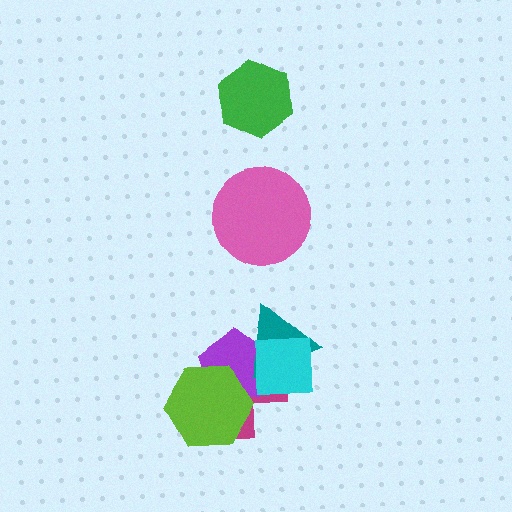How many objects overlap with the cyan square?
3 objects overlap with the cyan square.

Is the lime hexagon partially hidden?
No, no other shape covers it.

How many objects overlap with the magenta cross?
4 objects overlap with the magenta cross.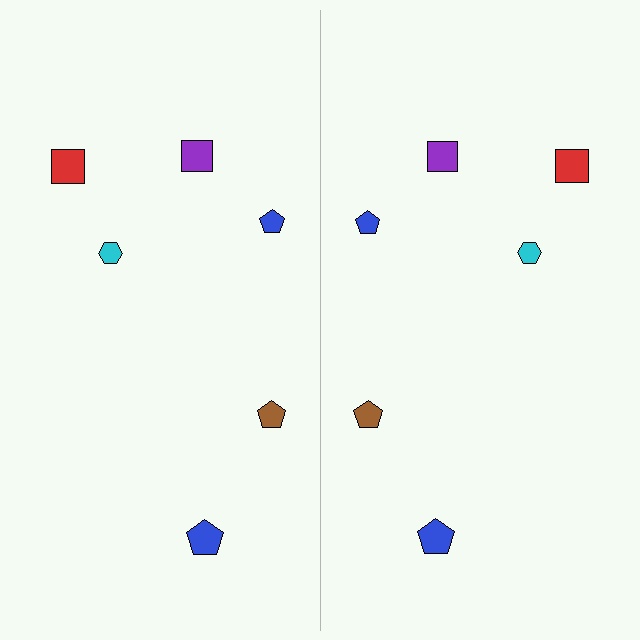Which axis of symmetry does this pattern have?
The pattern has a vertical axis of symmetry running through the center of the image.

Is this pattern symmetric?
Yes, this pattern has bilateral (reflection) symmetry.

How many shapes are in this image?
There are 12 shapes in this image.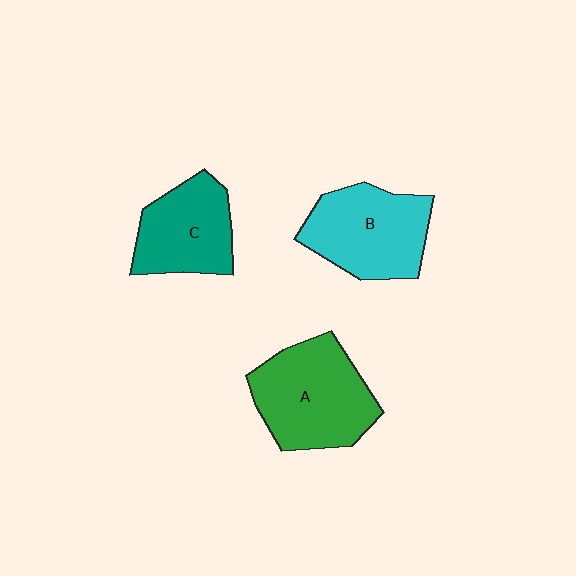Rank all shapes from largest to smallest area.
From largest to smallest: A (green), B (cyan), C (teal).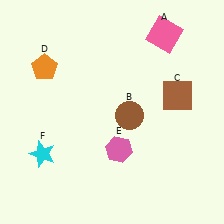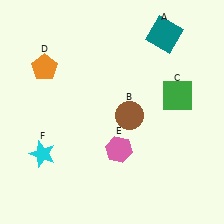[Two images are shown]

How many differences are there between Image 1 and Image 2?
There are 2 differences between the two images.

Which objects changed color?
A changed from pink to teal. C changed from brown to green.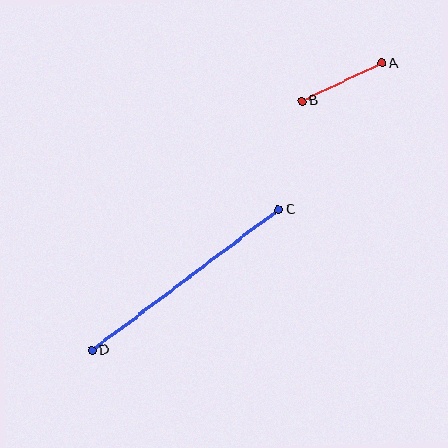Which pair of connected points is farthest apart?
Points C and D are farthest apart.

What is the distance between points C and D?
The distance is approximately 234 pixels.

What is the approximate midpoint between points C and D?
The midpoint is at approximately (185, 280) pixels.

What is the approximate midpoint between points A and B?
The midpoint is at approximately (342, 82) pixels.